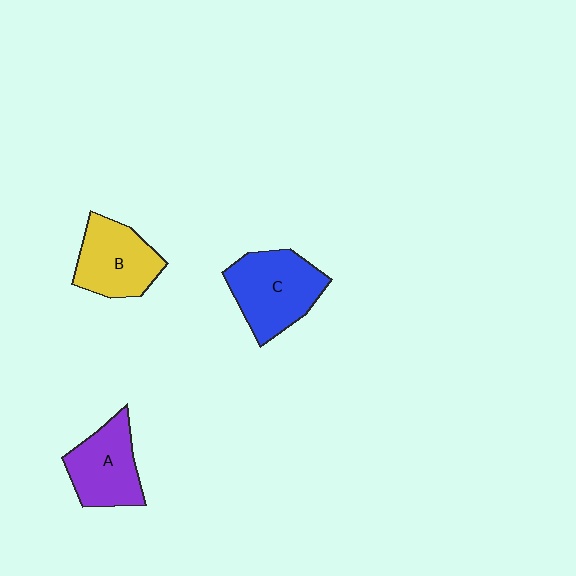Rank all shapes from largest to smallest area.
From largest to smallest: C (blue), B (yellow), A (purple).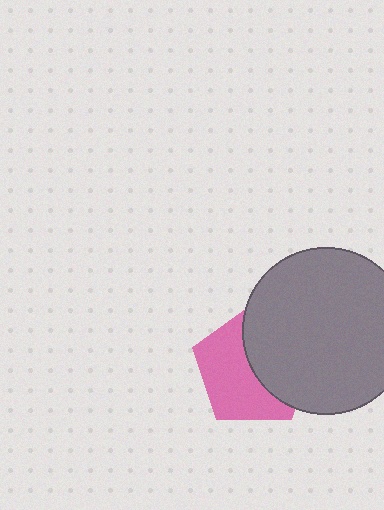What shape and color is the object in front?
The object in front is a gray circle.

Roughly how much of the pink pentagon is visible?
About half of it is visible (roughly 54%).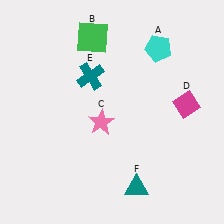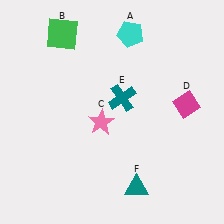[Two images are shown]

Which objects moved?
The objects that moved are: the cyan pentagon (A), the green square (B), the teal cross (E).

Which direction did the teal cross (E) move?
The teal cross (E) moved right.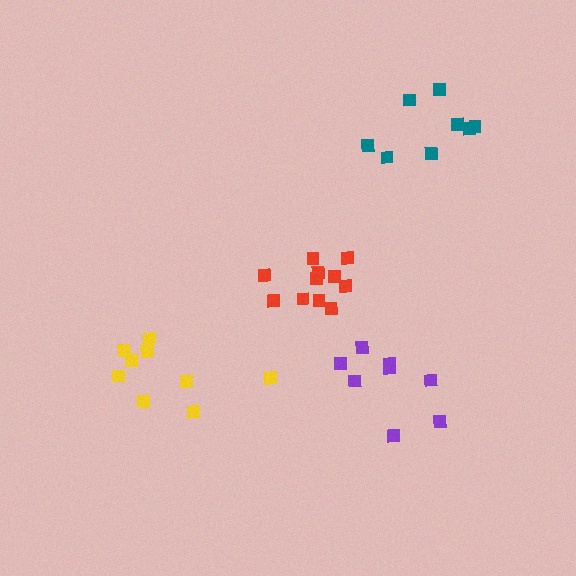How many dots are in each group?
Group 1: 8 dots, Group 2: 9 dots, Group 3: 11 dots, Group 4: 8 dots (36 total).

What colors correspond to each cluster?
The clusters are colored: purple, yellow, red, teal.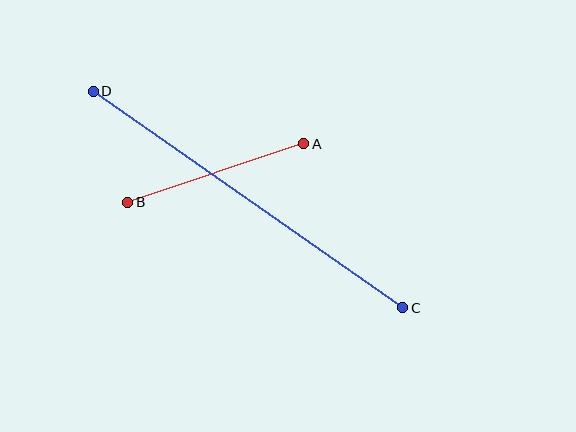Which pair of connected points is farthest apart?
Points C and D are farthest apart.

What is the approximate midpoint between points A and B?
The midpoint is at approximately (216, 173) pixels.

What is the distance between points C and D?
The distance is approximately 378 pixels.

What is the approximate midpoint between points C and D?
The midpoint is at approximately (248, 199) pixels.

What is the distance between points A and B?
The distance is approximately 186 pixels.